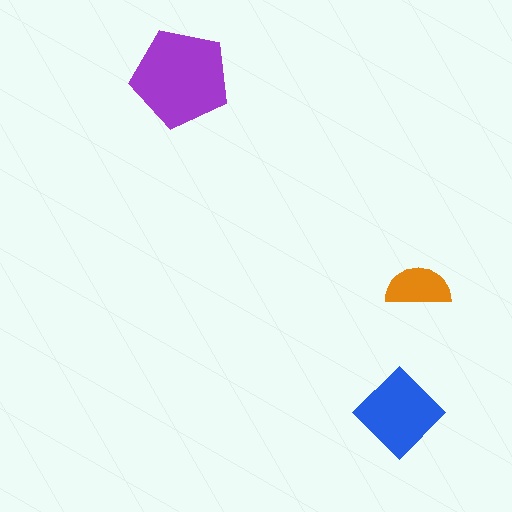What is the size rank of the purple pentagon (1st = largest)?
1st.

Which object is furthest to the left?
The purple pentagon is leftmost.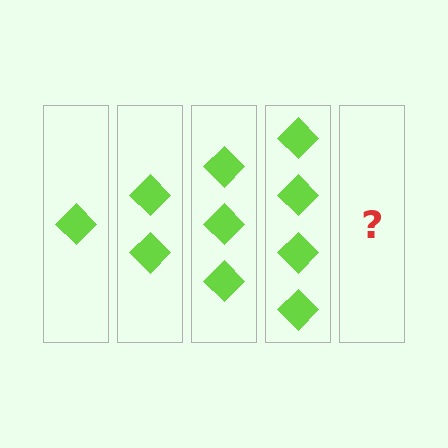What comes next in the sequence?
The next element should be 5 diamonds.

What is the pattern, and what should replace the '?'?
The pattern is that each step adds one more diamond. The '?' should be 5 diamonds.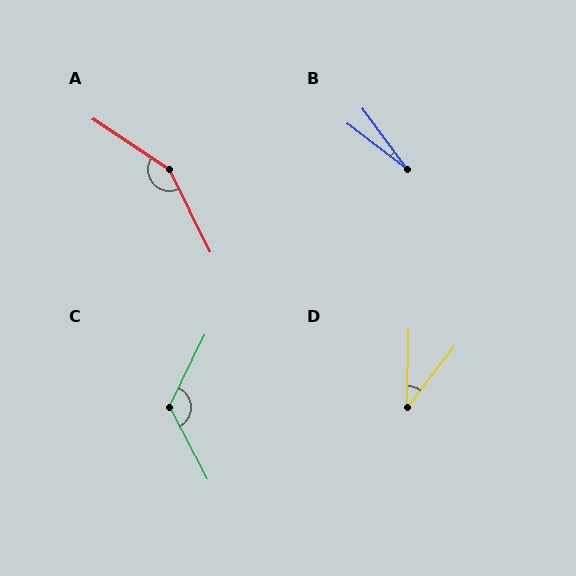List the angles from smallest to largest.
B (17°), D (36°), C (126°), A (150°).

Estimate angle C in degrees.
Approximately 126 degrees.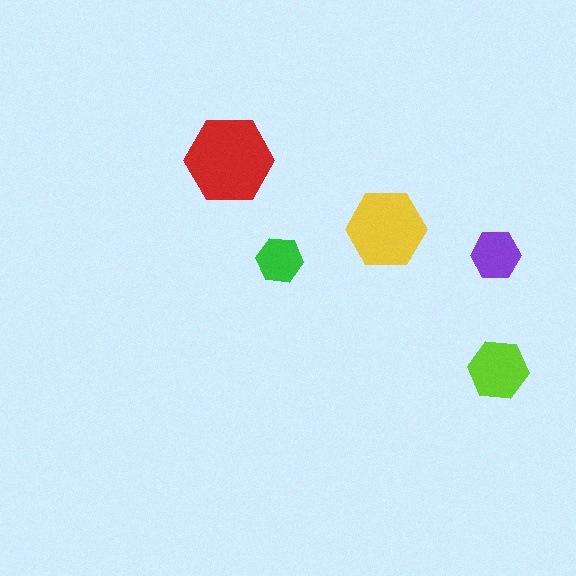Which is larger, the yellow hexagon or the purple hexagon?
The yellow one.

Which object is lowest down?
The lime hexagon is bottommost.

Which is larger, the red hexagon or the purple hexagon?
The red one.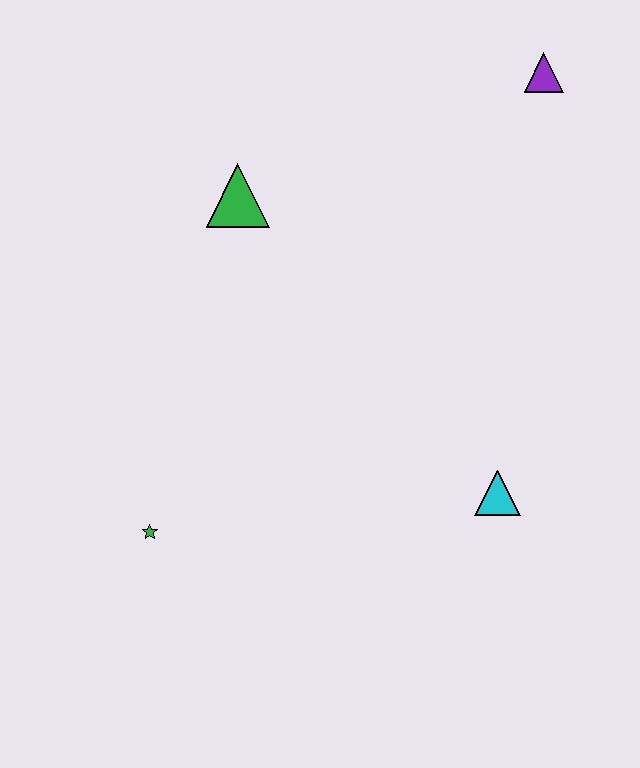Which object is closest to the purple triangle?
The green triangle is closest to the purple triangle.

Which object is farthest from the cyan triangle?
The purple triangle is farthest from the cyan triangle.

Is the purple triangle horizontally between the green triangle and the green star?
No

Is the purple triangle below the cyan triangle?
No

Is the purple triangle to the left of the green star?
No